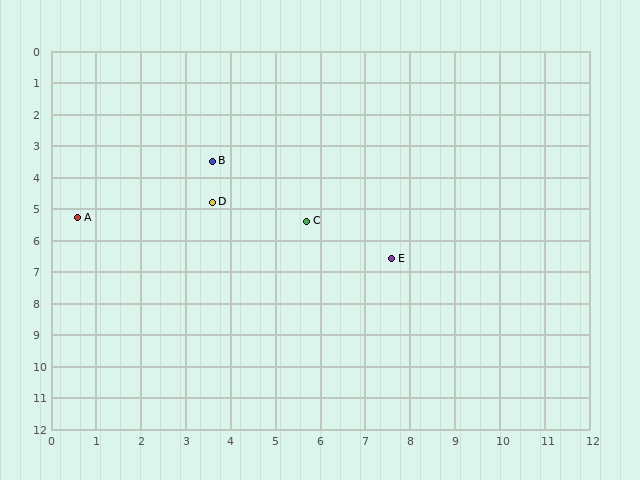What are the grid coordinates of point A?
Point A is at approximately (0.6, 5.3).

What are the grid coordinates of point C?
Point C is at approximately (5.7, 5.4).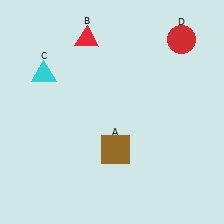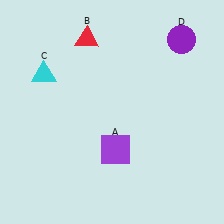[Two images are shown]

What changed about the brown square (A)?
In Image 1, A is brown. In Image 2, it changed to purple.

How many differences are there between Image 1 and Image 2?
There are 2 differences between the two images.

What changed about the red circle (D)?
In Image 1, D is red. In Image 2, it changed to purple.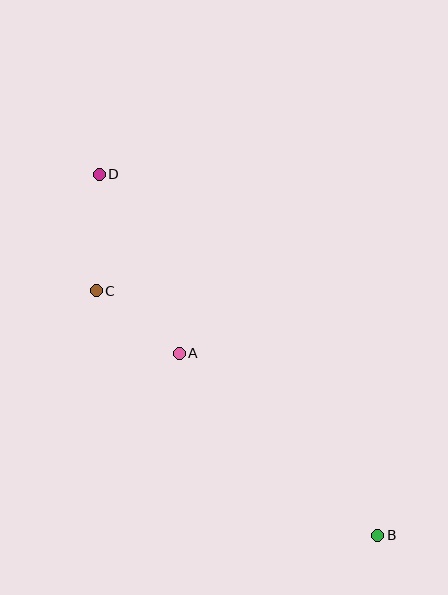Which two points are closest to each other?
Points A and C are closest to each other.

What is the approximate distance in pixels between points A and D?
The distance between A and D is approximately 196 pixels.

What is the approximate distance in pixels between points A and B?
The distance between A and B is approximately 270 pixels.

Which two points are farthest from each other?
Points B and D are farthest from each other.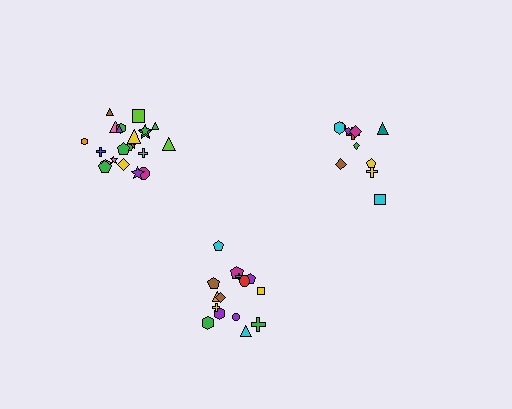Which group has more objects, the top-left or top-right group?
The top-left group.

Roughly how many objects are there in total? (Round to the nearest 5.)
Roughly 50 objects in total.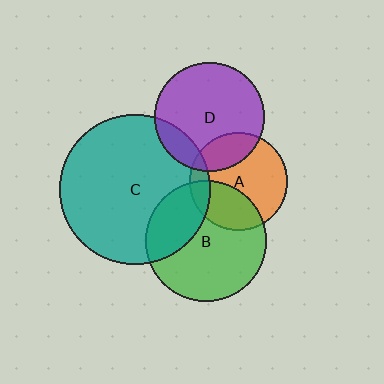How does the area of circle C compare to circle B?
Approximately 1.6 times.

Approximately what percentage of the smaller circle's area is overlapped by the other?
Approximately 25%.